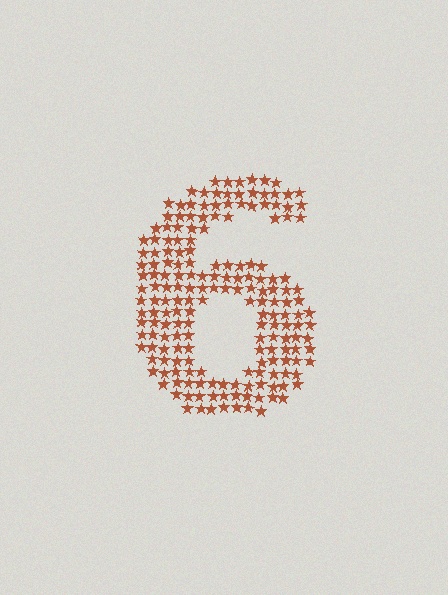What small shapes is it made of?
It is made of small stars.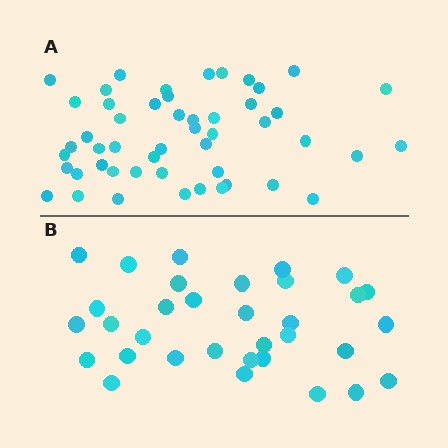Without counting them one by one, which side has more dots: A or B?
Region A (the top region) has more dots.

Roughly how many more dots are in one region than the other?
Region A has approximately 15 more dots than region B.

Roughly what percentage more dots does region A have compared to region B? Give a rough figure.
About 50% more.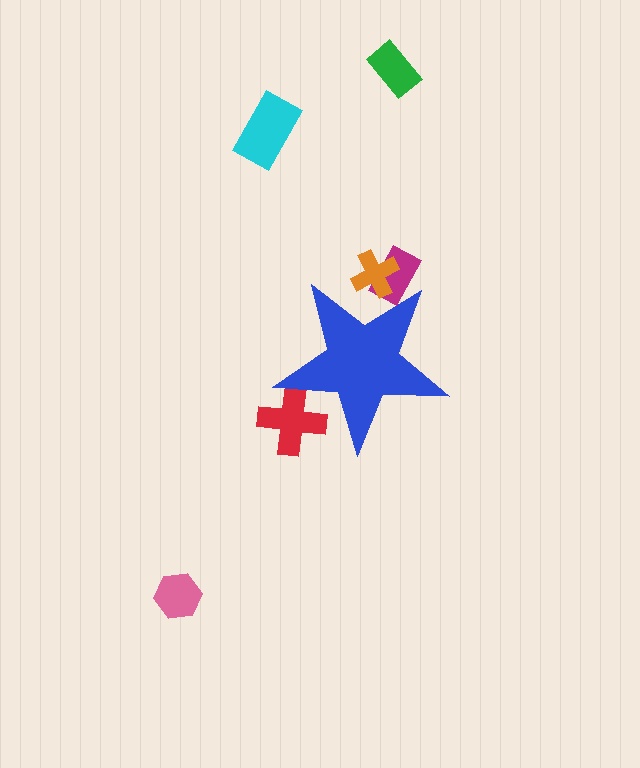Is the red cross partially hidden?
Yes, the red cross is partially hidden behind the blue star.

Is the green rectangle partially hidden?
No, the green rectangle is fully visible.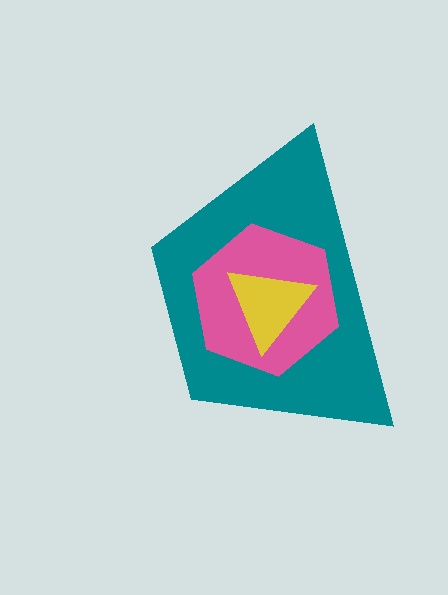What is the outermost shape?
The teal trapezoid.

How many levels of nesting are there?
3.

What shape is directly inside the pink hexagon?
The yellow triangle.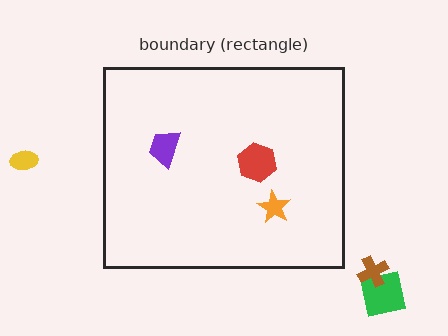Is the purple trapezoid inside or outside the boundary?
Inside.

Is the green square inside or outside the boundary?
Outside.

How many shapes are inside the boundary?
3 inside, 3 outside.